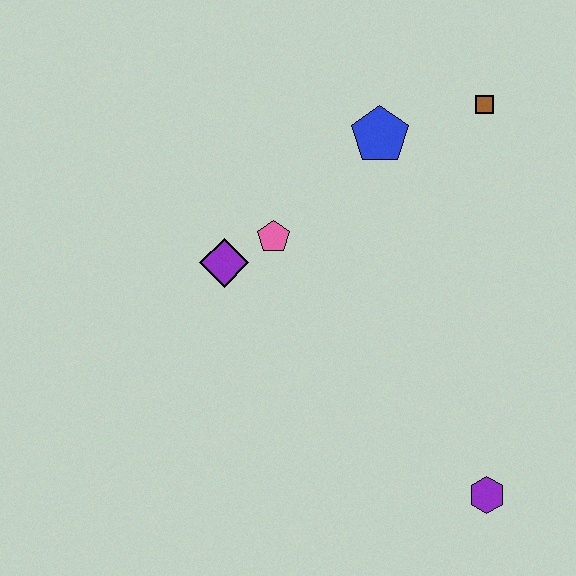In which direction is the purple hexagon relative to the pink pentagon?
The purple hexagon is below the pink pentagon.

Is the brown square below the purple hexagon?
No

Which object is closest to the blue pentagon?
The brown square is closest to the blue pentagon.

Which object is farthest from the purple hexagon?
The brown square is farthest from the purple hexagon.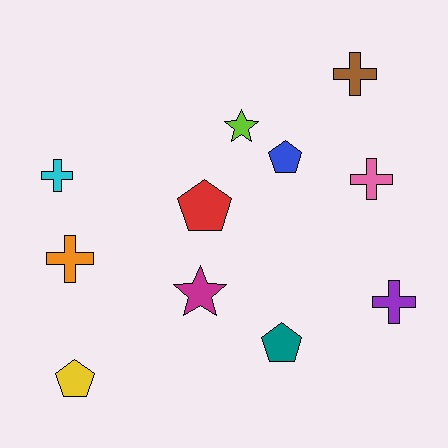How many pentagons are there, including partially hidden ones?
There are 4 pentagons.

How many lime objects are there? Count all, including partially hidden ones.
There is 1 lime object.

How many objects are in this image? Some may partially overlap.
There are 11 objects.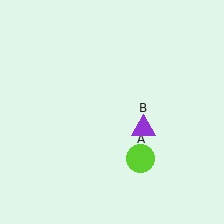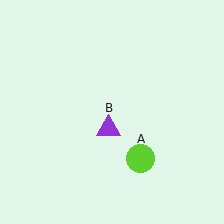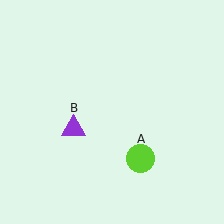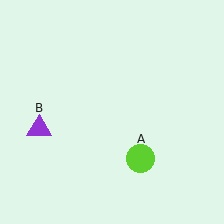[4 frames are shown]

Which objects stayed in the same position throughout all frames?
Lime circle (object A) remained stationary.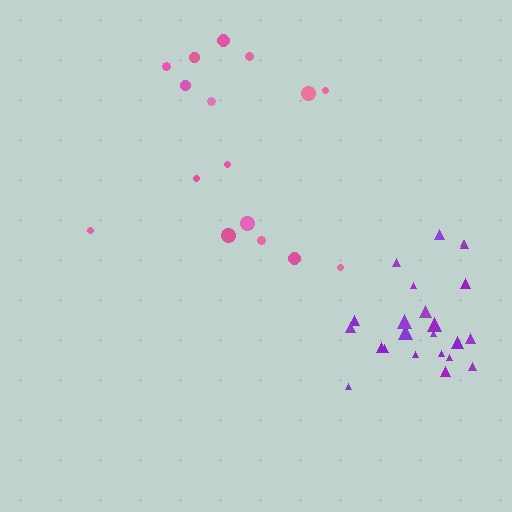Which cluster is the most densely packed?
Purple.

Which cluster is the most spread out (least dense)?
Pink.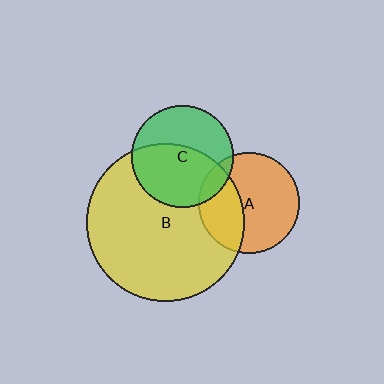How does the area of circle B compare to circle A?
Approximately 2.5 times.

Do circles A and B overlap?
Yes.